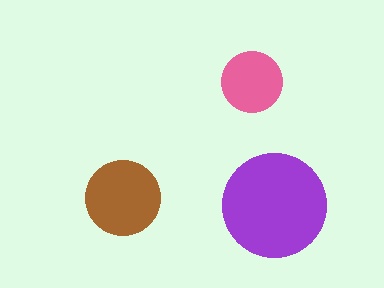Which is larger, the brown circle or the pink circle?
The brown one.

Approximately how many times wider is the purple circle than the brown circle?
About 1.5 times wider.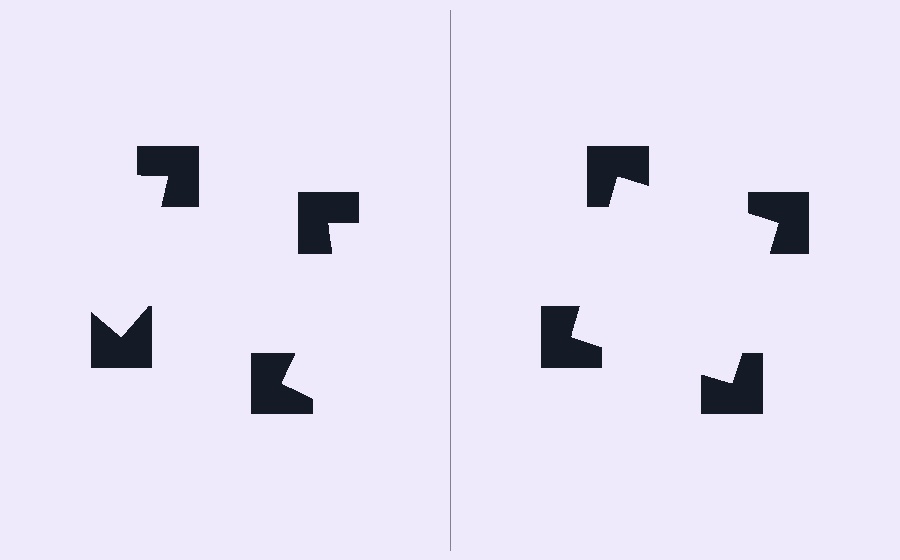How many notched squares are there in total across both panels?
8 — 4 on each side.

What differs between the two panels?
The notched squares are positioned identically on both sides; only the wedge orientations differ. On the right they align to a square; on the left they are misaligned.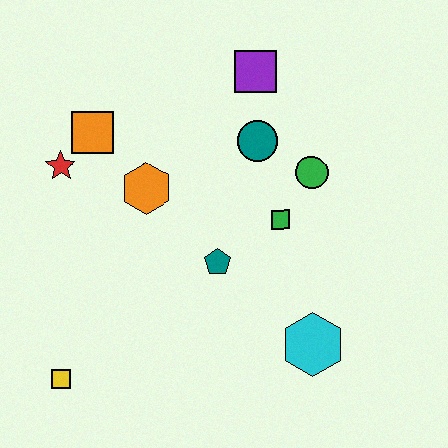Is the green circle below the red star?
Yes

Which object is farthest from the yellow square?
The purple square is farthest from the yellow square.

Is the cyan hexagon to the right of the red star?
Yes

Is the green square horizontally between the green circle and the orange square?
Yes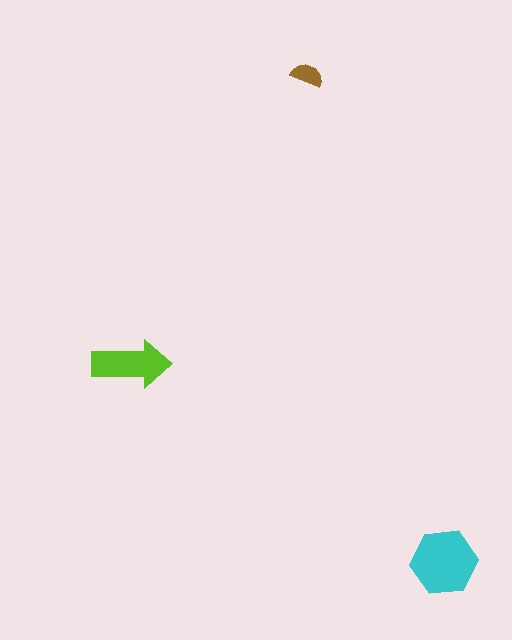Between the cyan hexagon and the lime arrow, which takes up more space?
The cyan hexagon.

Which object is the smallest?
The brown semicircle.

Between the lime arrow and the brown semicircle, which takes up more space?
The lime arrow.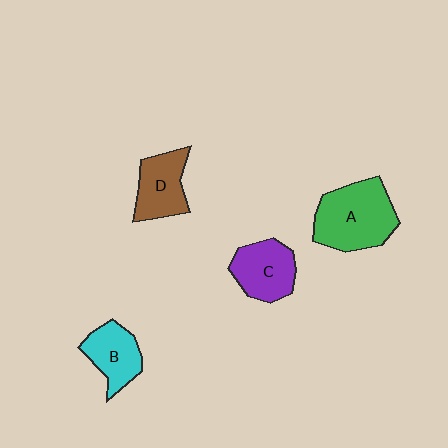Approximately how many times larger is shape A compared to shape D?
Approximately 1.5 times.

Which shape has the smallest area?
Shape B (cyan).